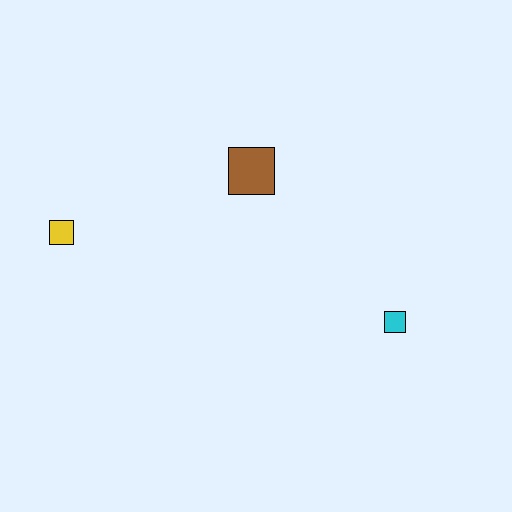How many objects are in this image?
There are 3 objects.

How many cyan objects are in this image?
There is 1 cyan object.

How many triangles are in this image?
There are no triangles.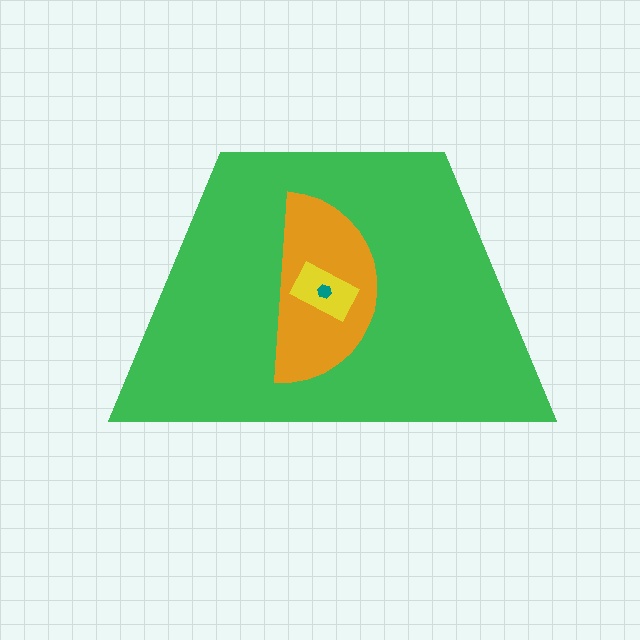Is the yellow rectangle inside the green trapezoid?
Yes.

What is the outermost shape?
The green trapezoid.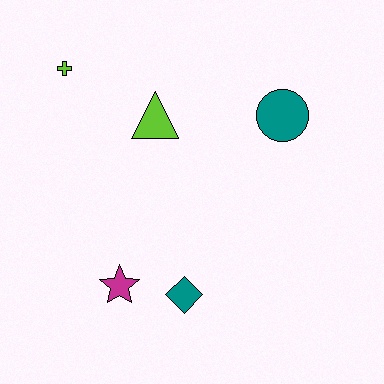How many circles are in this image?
There is 1 circle.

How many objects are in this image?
There are 5 objects.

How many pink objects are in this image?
There are no pink objects.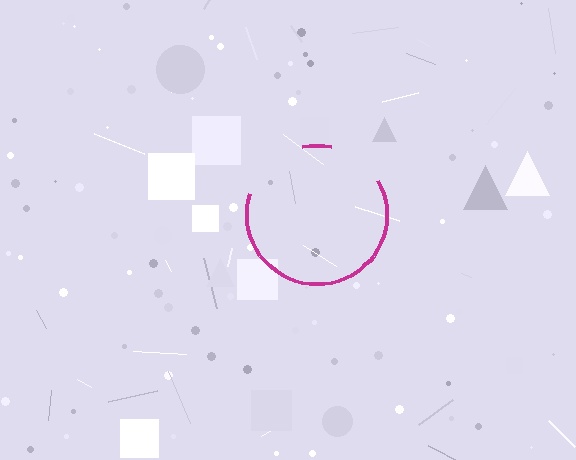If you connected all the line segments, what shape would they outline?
They would outline a circle.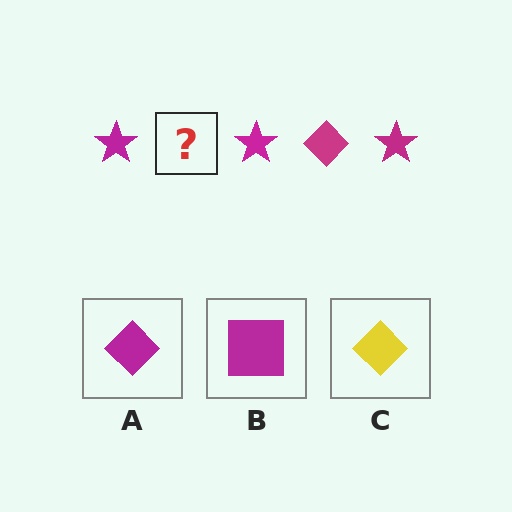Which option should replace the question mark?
Option A.